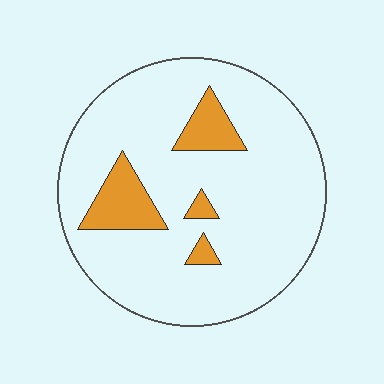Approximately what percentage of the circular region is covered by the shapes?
Approximately 15%.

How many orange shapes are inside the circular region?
4.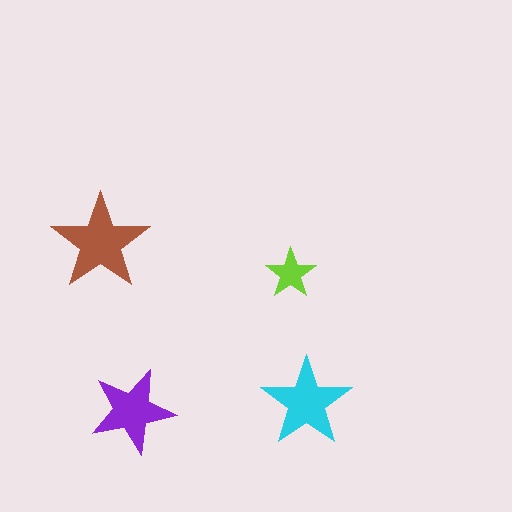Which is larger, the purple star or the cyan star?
The cyan one.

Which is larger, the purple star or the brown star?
The brown one.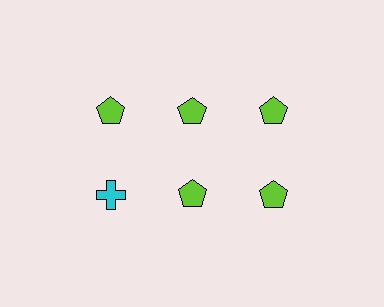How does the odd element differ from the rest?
It differs in both color (cyan instead of lime) and shape (cross instead of pentagon).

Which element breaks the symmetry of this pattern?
The cyan cross in the second row, leftmost column breaks the symmetry. All other shapes are lime pentagons.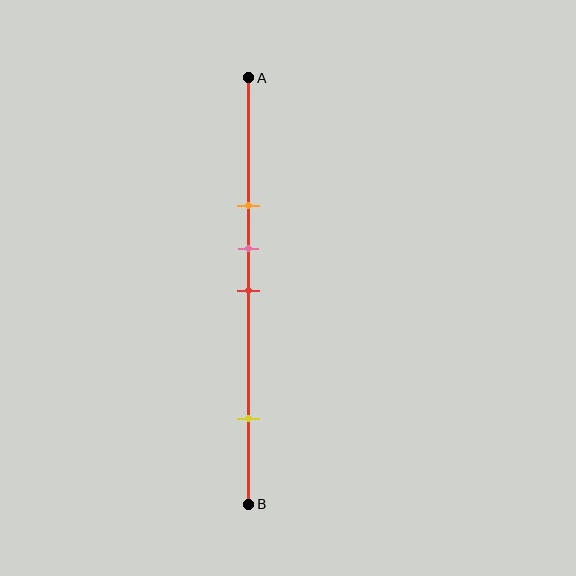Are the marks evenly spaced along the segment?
No, the marks are not evenly spaced.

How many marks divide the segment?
There are 4 marks dividing the segment.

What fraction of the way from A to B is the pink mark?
The pink mark is approximately 40% (0.4) of the way from A to B.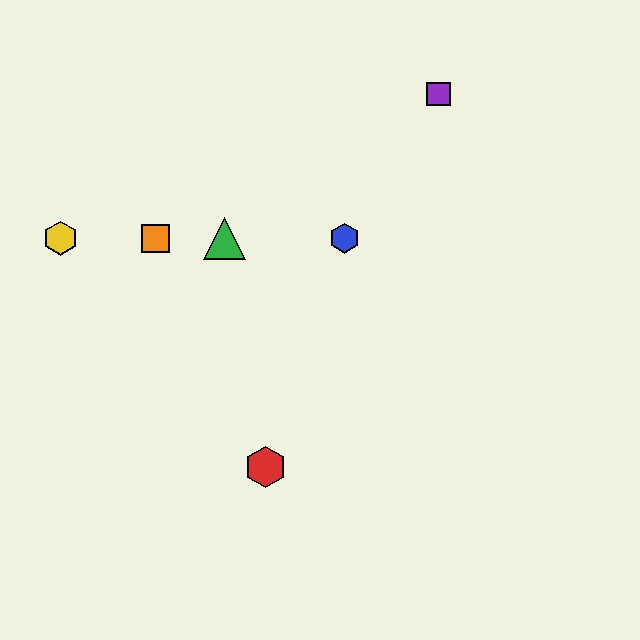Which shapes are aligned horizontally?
The blue hexagon, the green triangle, the yellow hexagon, the orange square are aligned horizontally.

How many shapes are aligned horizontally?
4 shapes (the blue hexagon, the green triangle, the yellow hexagon, the orange square) are aligned horizontally.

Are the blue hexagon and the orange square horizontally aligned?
Yes, both are at y≈238.